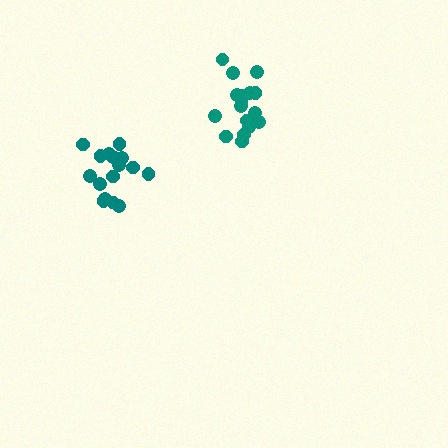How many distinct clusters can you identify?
There are 2 distinct clusters.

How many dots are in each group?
Group 1: 16 dots, Group 2: 17 dots (33 total).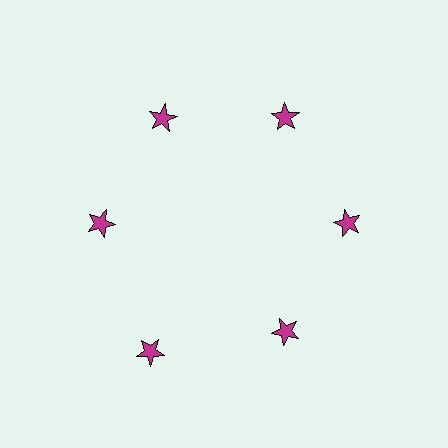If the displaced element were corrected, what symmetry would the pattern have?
It would have 6-fold rotational symmetry — the pattern would map onto itself every 60 degrees.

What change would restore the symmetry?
The symmetry would be restored by moving it inward, back onto the ring so that all 6 stars sit at equal angles and equal distance from the center.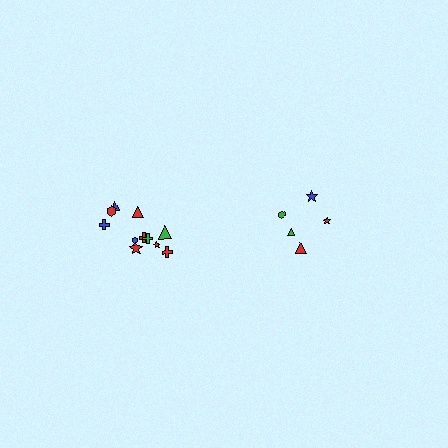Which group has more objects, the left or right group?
The left group.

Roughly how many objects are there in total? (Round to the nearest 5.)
Roughly 15 objects in total.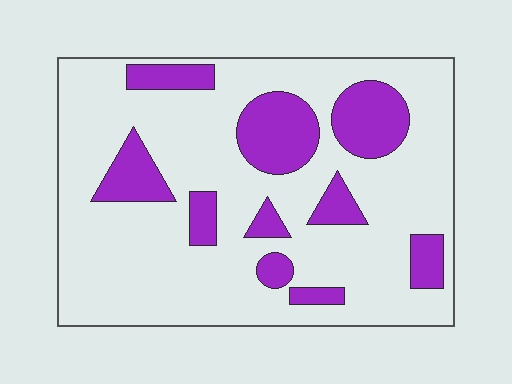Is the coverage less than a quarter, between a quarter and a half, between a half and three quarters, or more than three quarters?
Less than a quarter.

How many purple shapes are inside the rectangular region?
10.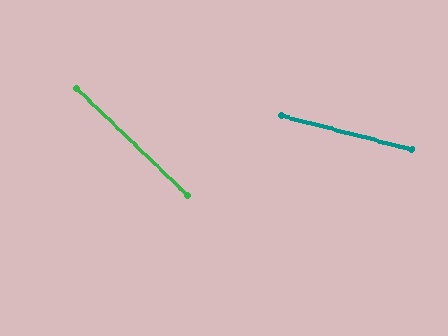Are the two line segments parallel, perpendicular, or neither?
Neither parallel nor perpendicular — they differ by about 29°.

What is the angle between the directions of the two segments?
Approximately 29 degrees.